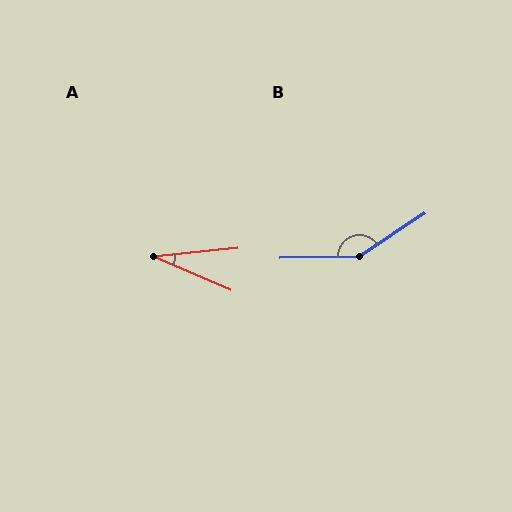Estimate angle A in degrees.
Approximately 29 degrees.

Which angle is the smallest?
A, at approximately 29 degrees.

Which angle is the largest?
B, at approximately 148 degrees.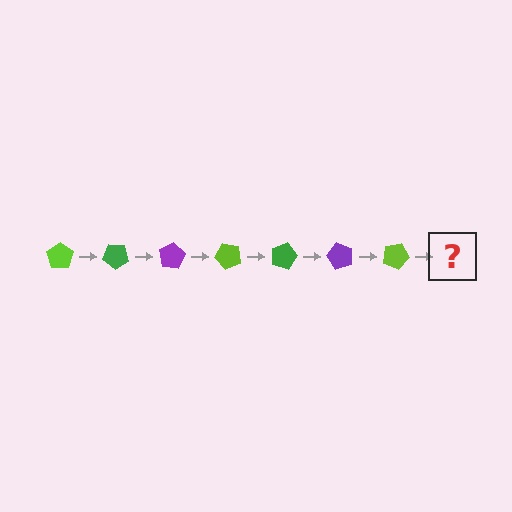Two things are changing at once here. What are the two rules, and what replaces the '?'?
The two rules are that it rotates 40 degrees each step and the color cycles through lime, green, and purple. The '?' should be a green pentagon, rotated 280 degrees from the start.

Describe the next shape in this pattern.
It should be a green pentagon, rotated 280 degrees from the start.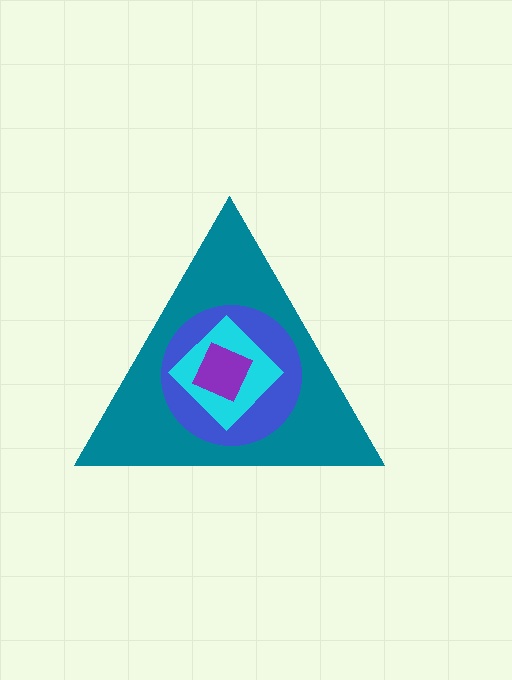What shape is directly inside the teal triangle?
The blue circle.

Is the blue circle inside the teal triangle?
Yes.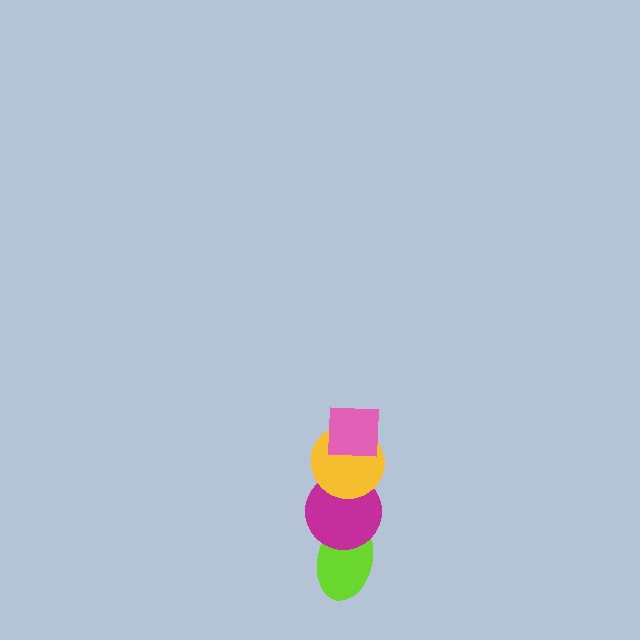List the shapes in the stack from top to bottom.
From top to bottom: the pink square, the yellow circle, the magenta circle, the lime ellipse.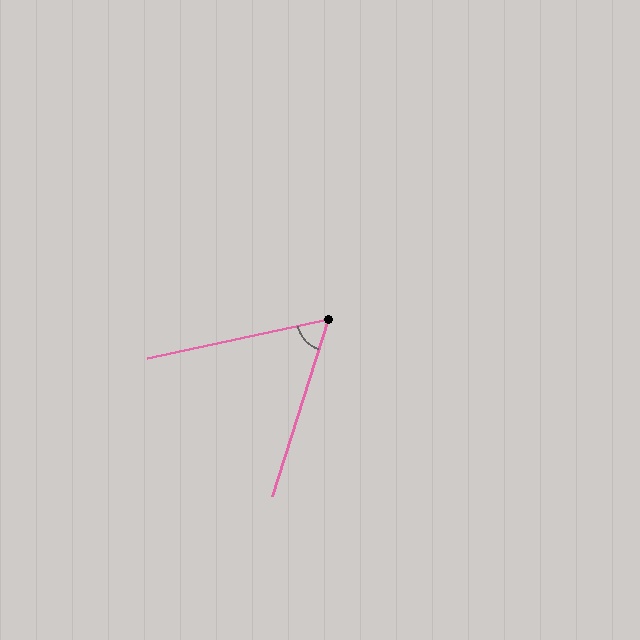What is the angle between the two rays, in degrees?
Approximately 60 degrees.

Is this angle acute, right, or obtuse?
It is acute.